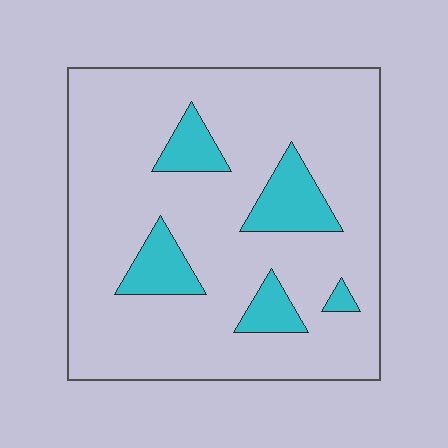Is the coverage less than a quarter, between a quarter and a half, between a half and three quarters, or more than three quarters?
Less than a quarter.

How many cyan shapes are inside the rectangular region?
5.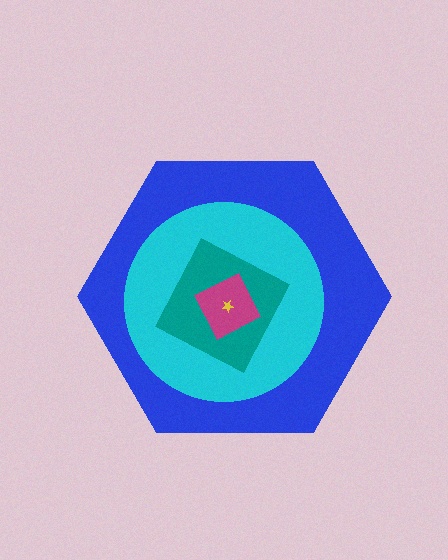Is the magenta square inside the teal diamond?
Yes.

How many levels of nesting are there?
5.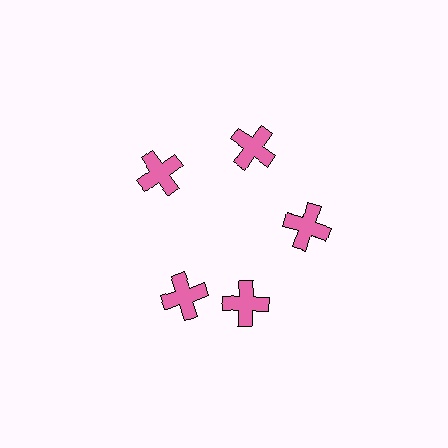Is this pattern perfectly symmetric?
No. The 5 pink crosses are arranged in a ring, but one element near the 8 o'clock position is rotated out of alignment along the ring, breaking the 5-fold rotational symmetry.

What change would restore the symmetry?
The symmetry would be restored by rotating it back into even spacing with its neighbors so that all 5 crosses sit at equal angles and equal distance from the center.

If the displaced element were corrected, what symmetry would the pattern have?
It would have 5-fold rotational symmetry — the pattern would map onto itself every 72 degrees.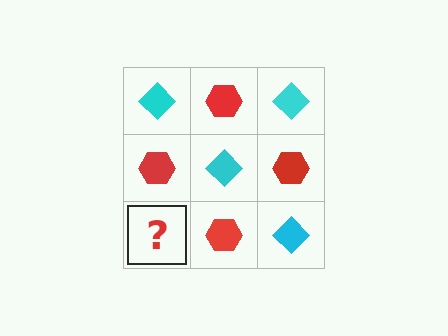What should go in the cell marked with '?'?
The missing cell should contain a cyan diamond.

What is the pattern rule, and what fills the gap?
The rule is that it alternates cyan diamond and red hexagon in a checkerboard pattern. The gap should be filled with a cyan diamond.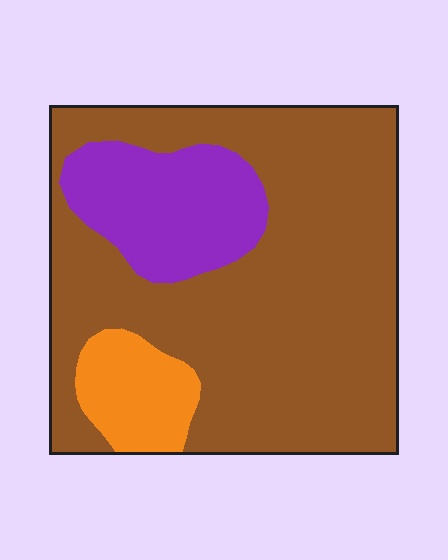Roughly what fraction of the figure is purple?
Purple covers around 20% of the figure.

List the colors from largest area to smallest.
From largest to smallest: brown, purple, orange.